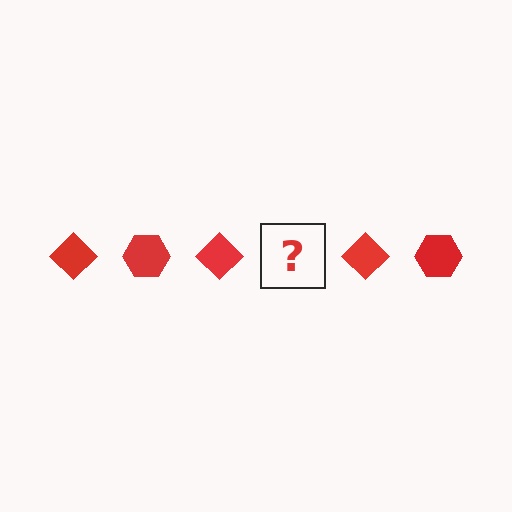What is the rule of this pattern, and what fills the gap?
The rule is that the pattern cycles through diamond, hexagon shapes in red. The gap should be filled with a red hexagon.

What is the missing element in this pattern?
The missing element is a red hexagon.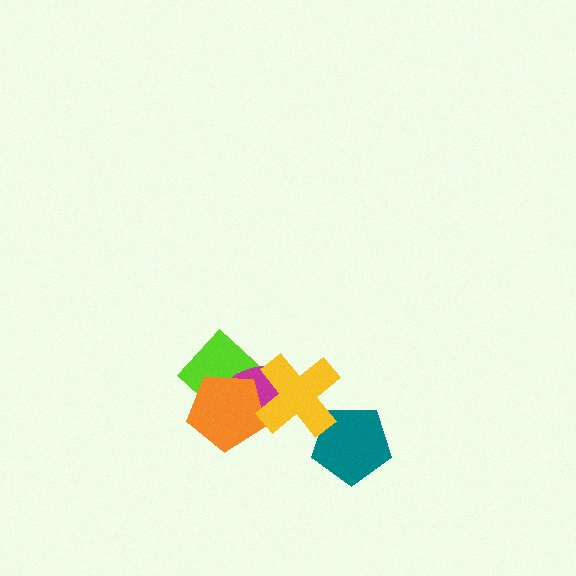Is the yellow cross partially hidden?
No, no other shape covers it.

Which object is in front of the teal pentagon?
The yellow cross is in front of the teal pentagon.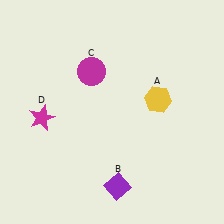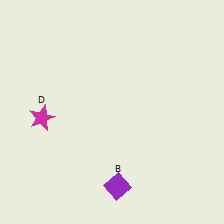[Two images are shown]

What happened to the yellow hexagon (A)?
The yellow hexagon (A) was removed in Image 2. It was in the top-right area of Image 1.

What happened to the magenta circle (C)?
The magenta circle (C) was removed in Image 2. It was in the top-left area of Image 1.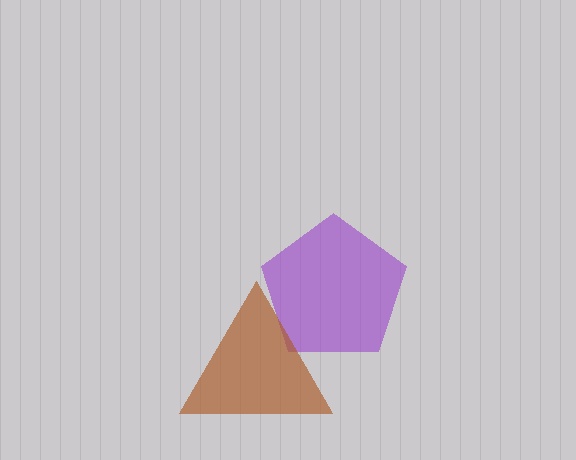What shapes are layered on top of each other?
The layered shapes are: a purple pentagon, a brown triangle.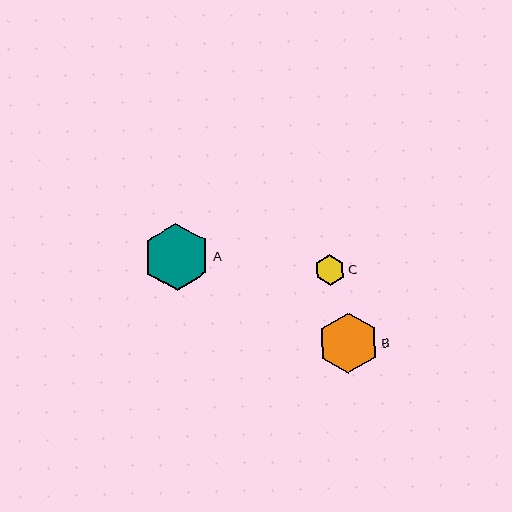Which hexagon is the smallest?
Hexagon C is the smallest with a size of approximately 30 pixels.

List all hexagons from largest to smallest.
From largest to smallest: A, B, C.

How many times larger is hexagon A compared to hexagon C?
Hexagon A is approximately 2.2 times the size of hexagon C.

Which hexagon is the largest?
Hexagon A is the largest with a size of approximately 67 pixels.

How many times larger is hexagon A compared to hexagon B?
Hexagon A is approximately 1.1 times the size of hexagon B.